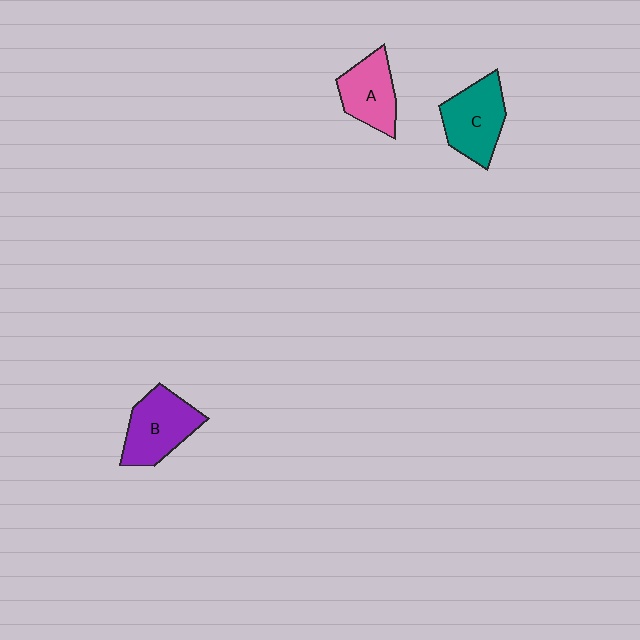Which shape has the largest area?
Shape B (purple).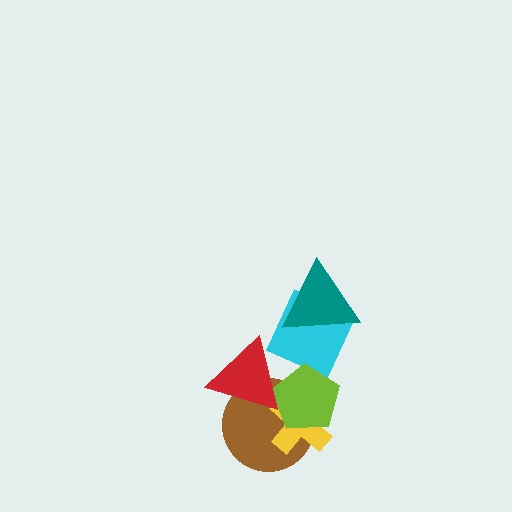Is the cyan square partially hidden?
Yes, it is partially covered by another shape.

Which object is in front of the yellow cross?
The lime pentagon is in front of the yellow cross.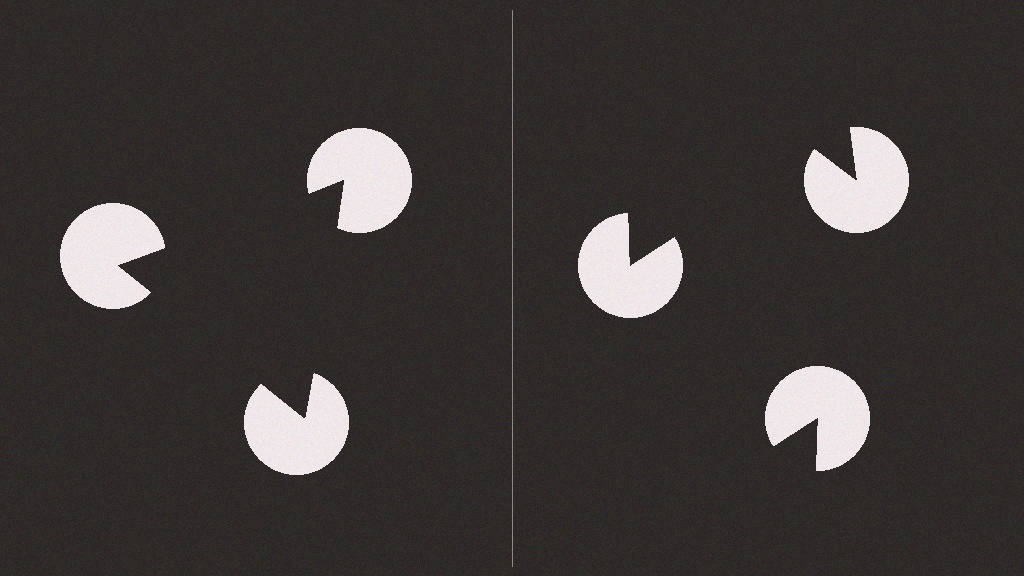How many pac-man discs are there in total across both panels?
6 — 3 on each side.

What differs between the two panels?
The pac-man discs are positioned identically on both sides; only the wedge orientations differ. On the left they align to a triangle; on the right they are misaligned.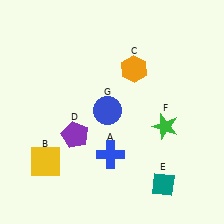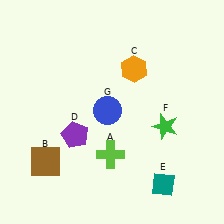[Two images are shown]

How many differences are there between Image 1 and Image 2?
There are 2 differences between the two images.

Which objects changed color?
A changed from blue to lime. B changed from yellow to brown.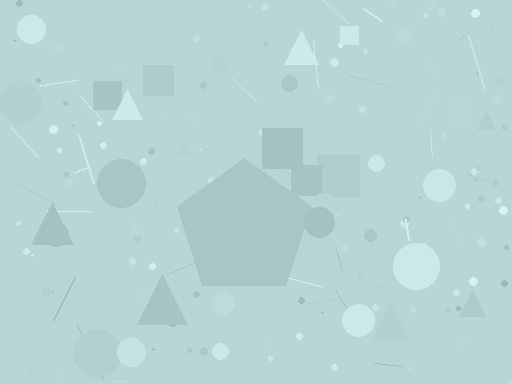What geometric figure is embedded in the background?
A pentagon is embedded in the background.